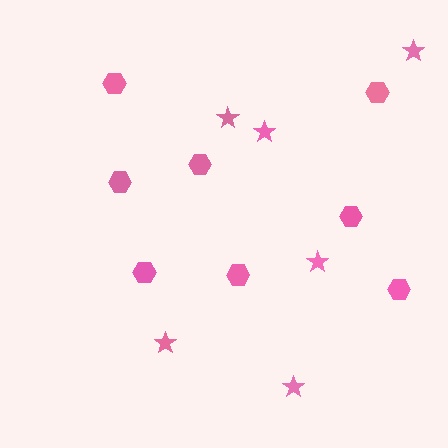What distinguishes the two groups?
There are 2 groups: one group of hexagons (8) and one group of stars (6).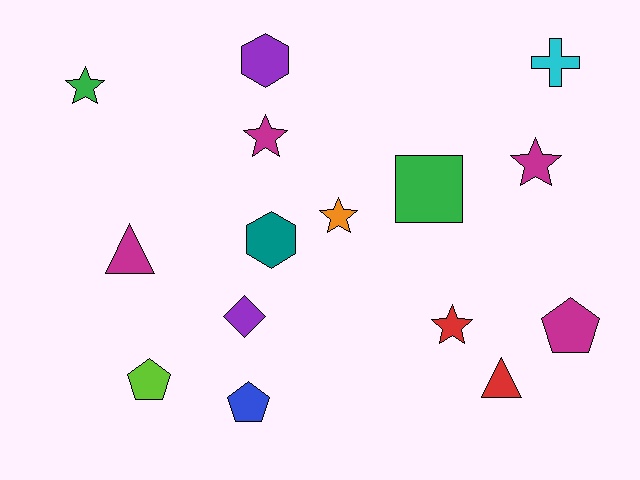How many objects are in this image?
There are 15 objects.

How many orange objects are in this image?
There is 1 orange object.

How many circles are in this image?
There are no circles.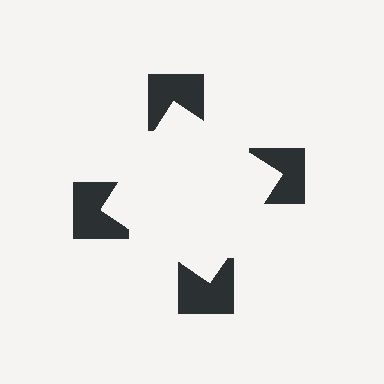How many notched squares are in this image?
There are 4 — one at each vertex of the illusory square.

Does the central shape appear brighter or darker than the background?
It typically appears slightly brighter than the background, even though no actual brightness change is drawn.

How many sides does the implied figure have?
4 sides.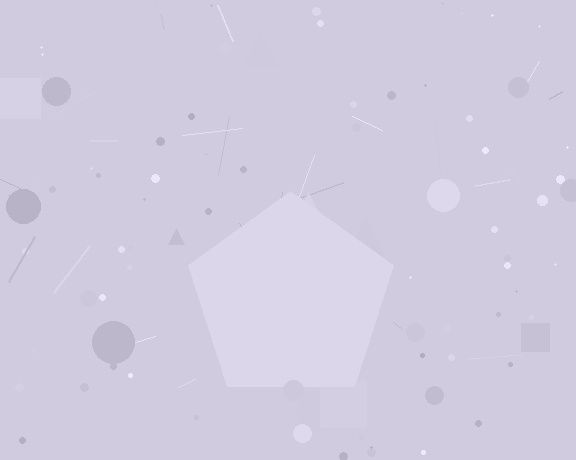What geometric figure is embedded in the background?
A pentagon is embedded in the background.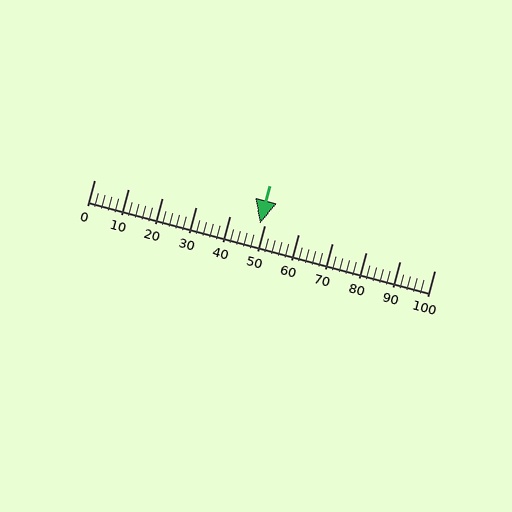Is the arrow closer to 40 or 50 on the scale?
The arrow is closer to 50.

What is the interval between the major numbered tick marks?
The major tick marks are spaced 10 units apart.